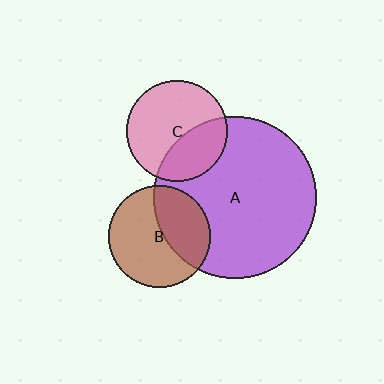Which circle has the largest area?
Circle A (purple).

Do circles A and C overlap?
Yes.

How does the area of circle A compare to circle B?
Approximately 2.5 times.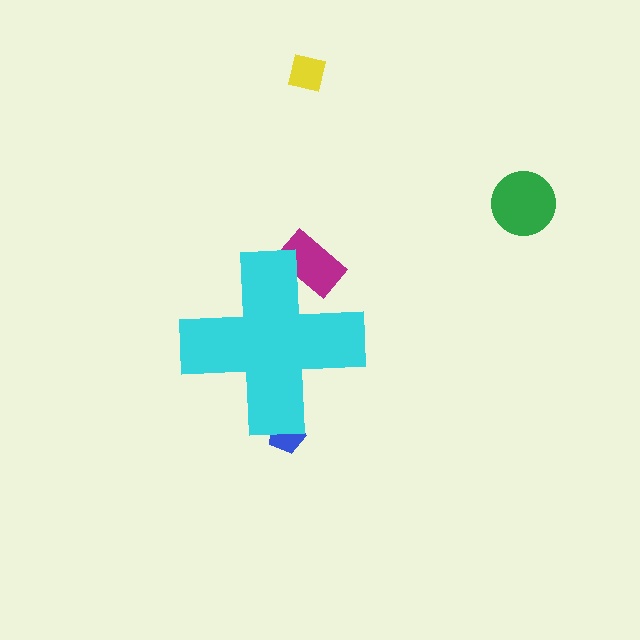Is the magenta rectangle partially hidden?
Yes, the magenta rectangle is partially hidden behind the cyan cross.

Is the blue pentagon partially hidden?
Yes, the blue pentagon is partially hidden behind the cyan cross.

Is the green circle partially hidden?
No, the green circle is fully visible.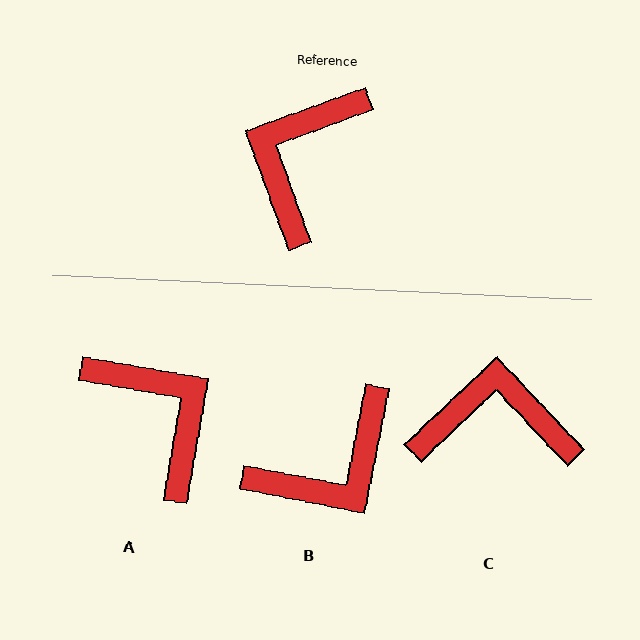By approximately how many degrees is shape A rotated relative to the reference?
Approximately 120 degrees clockwise.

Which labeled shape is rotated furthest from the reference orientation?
B, about 149 degrees away.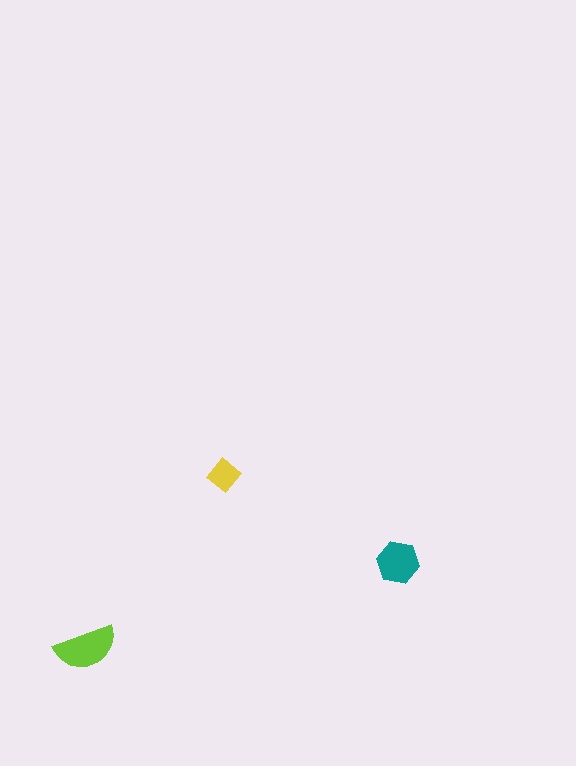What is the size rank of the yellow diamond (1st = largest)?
3rd.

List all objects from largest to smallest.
The lime semicircle, the teal hexagon, the yellow diamond.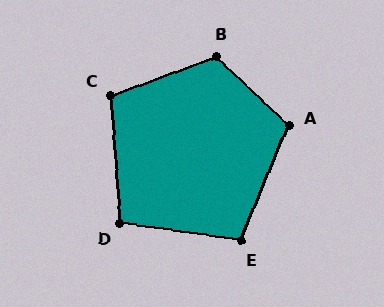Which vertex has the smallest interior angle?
D, at approximately 103 degrees.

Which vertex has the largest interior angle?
B, at approximately 116 degrees.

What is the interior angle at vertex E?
Approximately 104 degrees (obtuse).